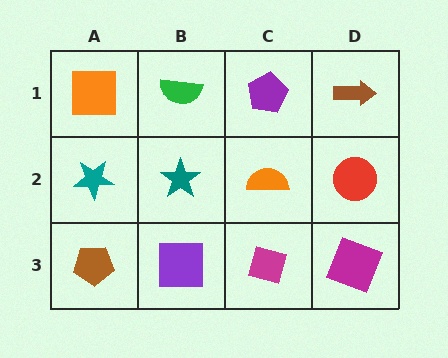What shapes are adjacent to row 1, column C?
An orange semicircle (row 2, column C), a green semicircle (row 1, column B), a brown arrow (row 1, column D).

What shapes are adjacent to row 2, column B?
A green semicircle (row 1, column B), a purple square (row 3, column B), a teal star (row 2, column A), an orange semicircle (row 2, column C).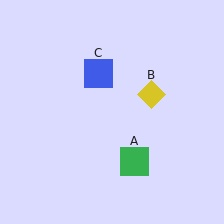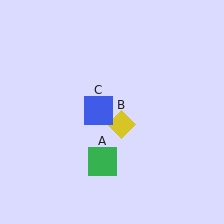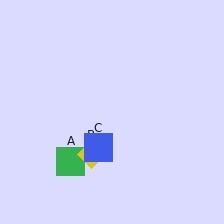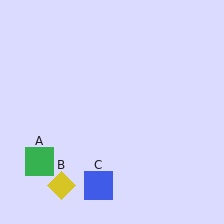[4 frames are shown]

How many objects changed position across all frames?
3 objects changed position: green square (object A), yellow diamond (object B), blue square (object C).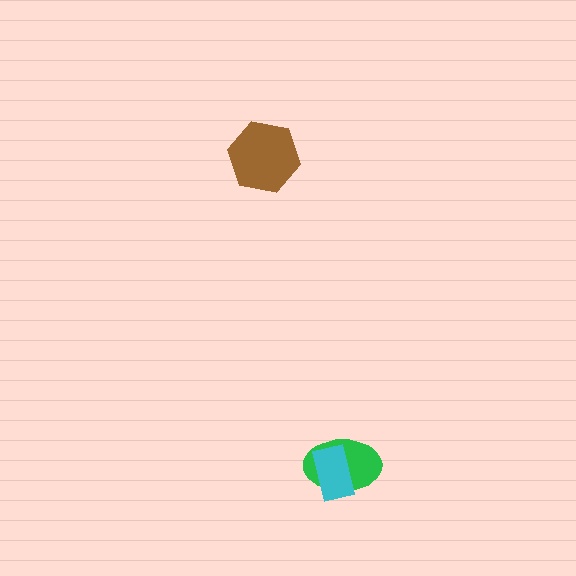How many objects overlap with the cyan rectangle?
1 object overlaps with the cyan rectangle.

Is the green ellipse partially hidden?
Yes, it is partially covered by another shape.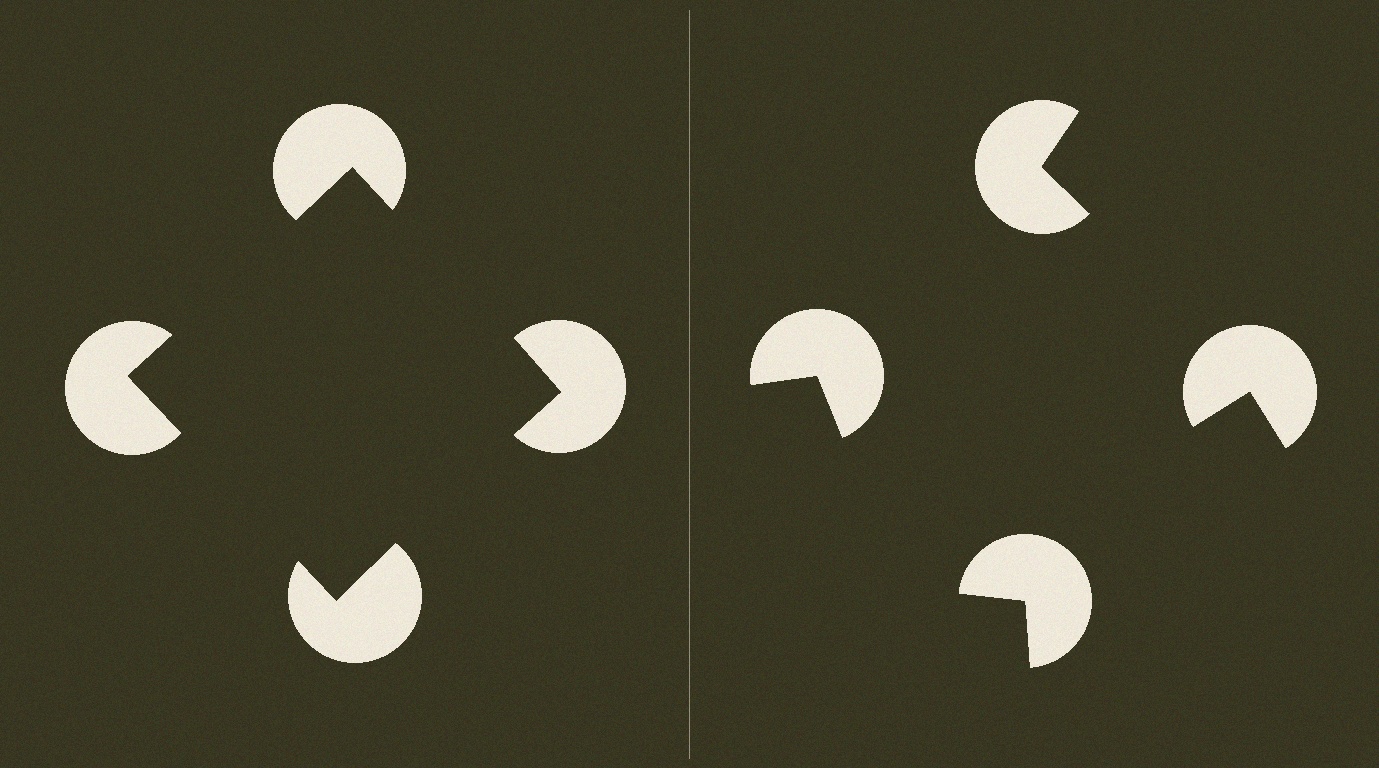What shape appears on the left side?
An illusory square.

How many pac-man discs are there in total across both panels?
8 — 4 on each side.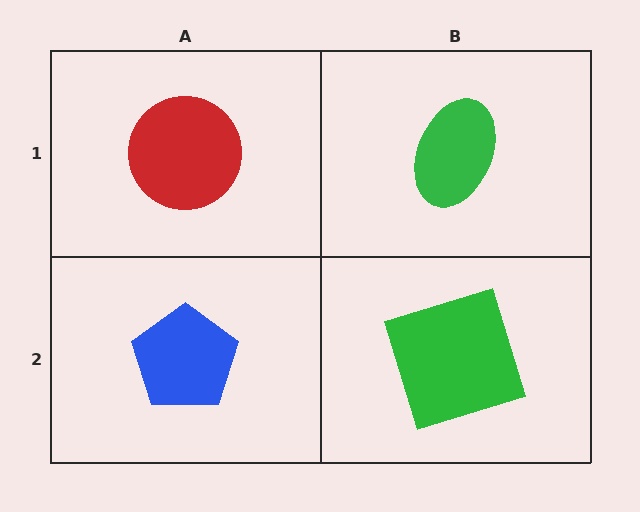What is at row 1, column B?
A green ellipse.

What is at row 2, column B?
A green square.